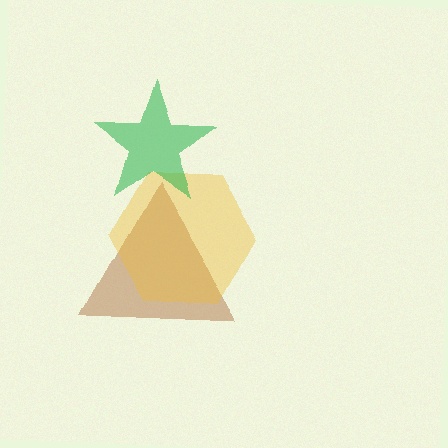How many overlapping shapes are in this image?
There are 3 overlapping shapes in the image.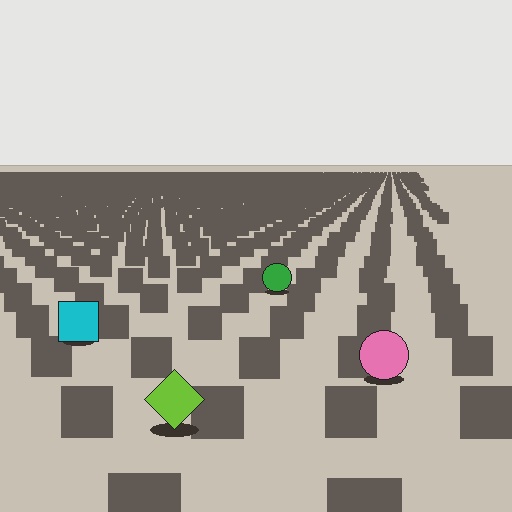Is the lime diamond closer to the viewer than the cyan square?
Yes. The lime diamond is closer — you can tell from the texture gradient: the ground texture is coarser near it.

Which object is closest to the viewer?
The lime diamond is closest. The texture marks near it are larger and more spread out.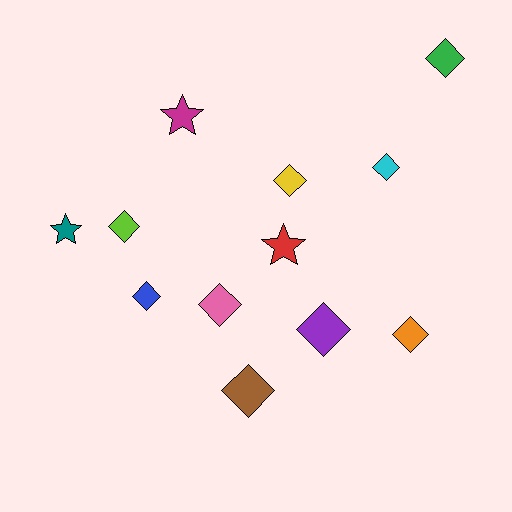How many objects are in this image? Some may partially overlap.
There are 12 objects.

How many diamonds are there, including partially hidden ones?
There are 9 diamonds.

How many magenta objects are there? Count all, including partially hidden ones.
There is 1 magenta object.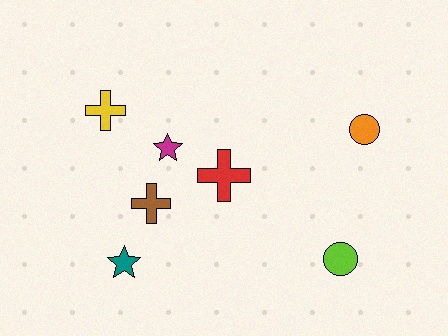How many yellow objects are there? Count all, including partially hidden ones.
There is 1 yellow object.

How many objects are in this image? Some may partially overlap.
There are 7 objects.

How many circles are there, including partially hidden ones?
There are 2 circles.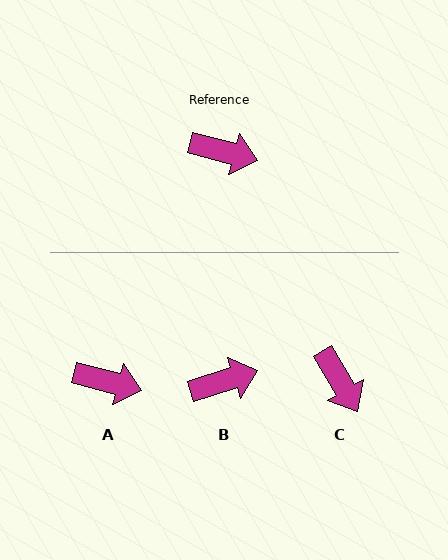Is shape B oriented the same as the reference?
No, it is off by about 33 degrees.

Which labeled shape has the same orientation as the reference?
A.